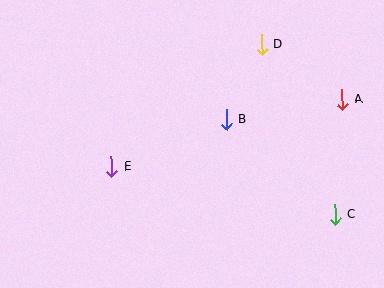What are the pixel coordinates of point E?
Point E is at (111, 167).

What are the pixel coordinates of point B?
Point B is at (226, 119).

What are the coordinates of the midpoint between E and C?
The midpoint between E and C is at (223, 191).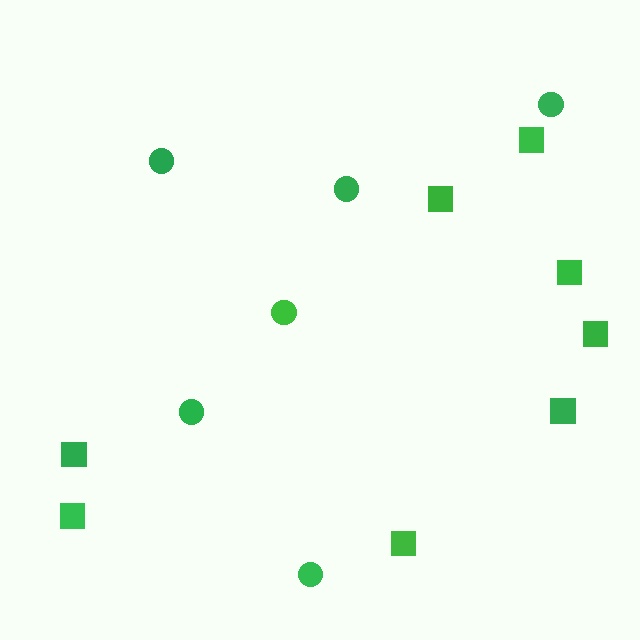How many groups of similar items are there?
There are 2 groups: one group of circles (6) and one group of squares (8).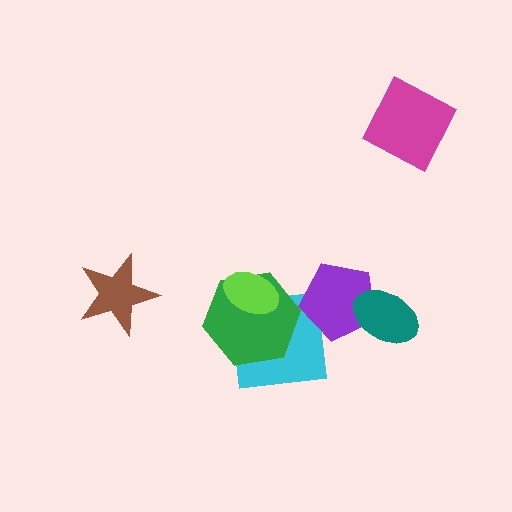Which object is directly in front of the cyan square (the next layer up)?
The green hexagon is directly in front of the cyan square.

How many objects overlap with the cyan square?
3 objects overlap with the cyan square.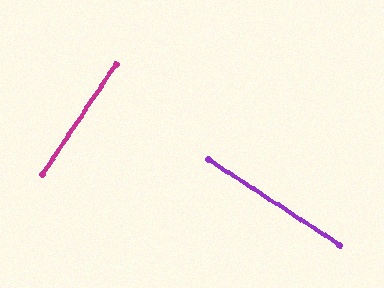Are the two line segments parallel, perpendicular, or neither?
Perpendicular — they meet at approximately 89°.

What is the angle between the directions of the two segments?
Approximately 89 degrees.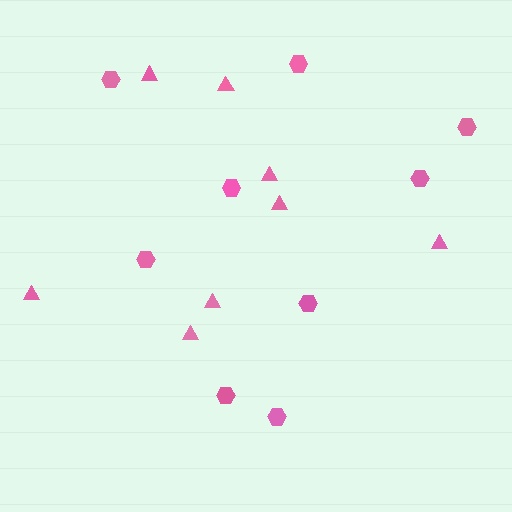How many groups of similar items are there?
There are 2 groups: one group of hexagons (9) and one group of triangles (8).